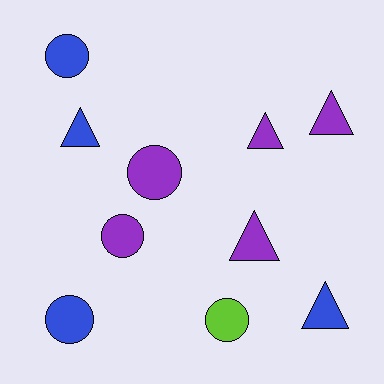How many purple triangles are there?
There are 3 purple triangles.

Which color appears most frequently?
Purple, with 5 objects.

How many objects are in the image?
There are 10 objects.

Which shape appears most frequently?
Circle, with 5 objects.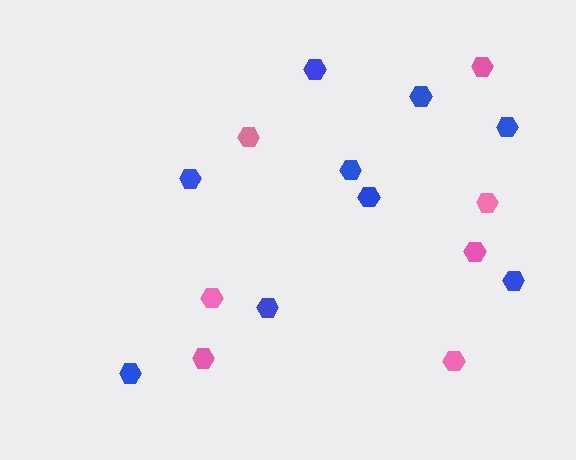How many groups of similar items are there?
There are 2 groups: one group of blue hexagons (9) and one group of pink hexagons (7).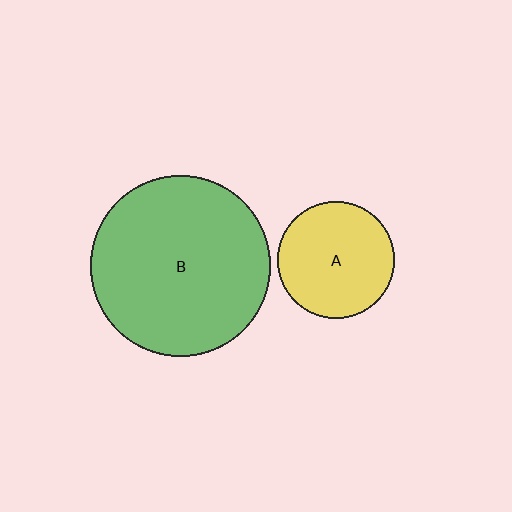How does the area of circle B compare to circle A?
Approximately 2.4 times.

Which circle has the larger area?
Circle B (green).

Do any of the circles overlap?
No, none of the circles overlap.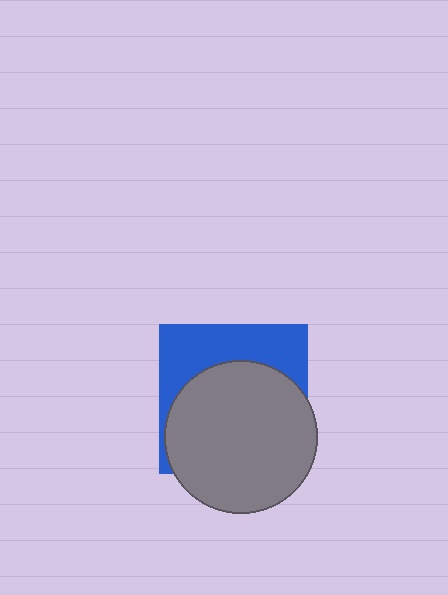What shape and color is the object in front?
The object in front is a gray circle.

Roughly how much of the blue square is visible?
A small part of it is visible (roughly 36%).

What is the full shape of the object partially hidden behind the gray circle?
The partially hidden object is a blue square.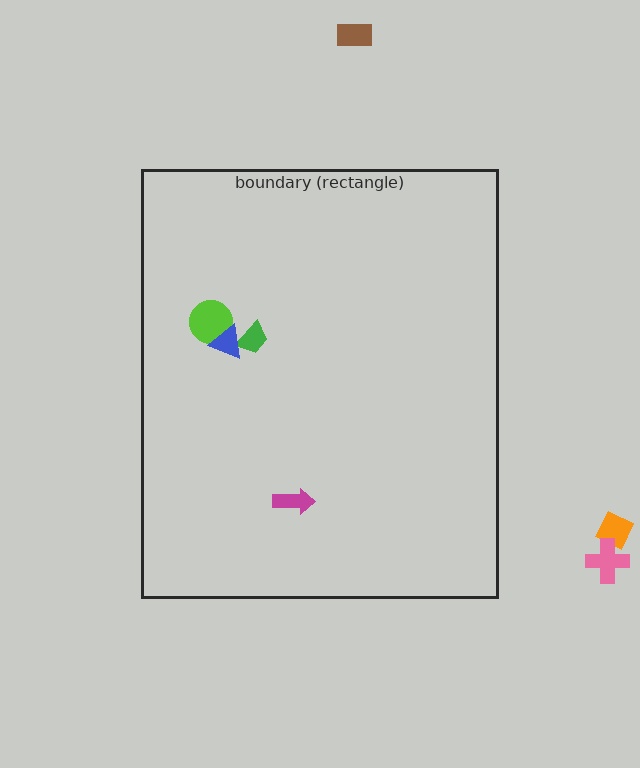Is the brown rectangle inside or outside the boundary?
Outside.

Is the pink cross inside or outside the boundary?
Outside.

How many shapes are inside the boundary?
4 inside, 3 outside.